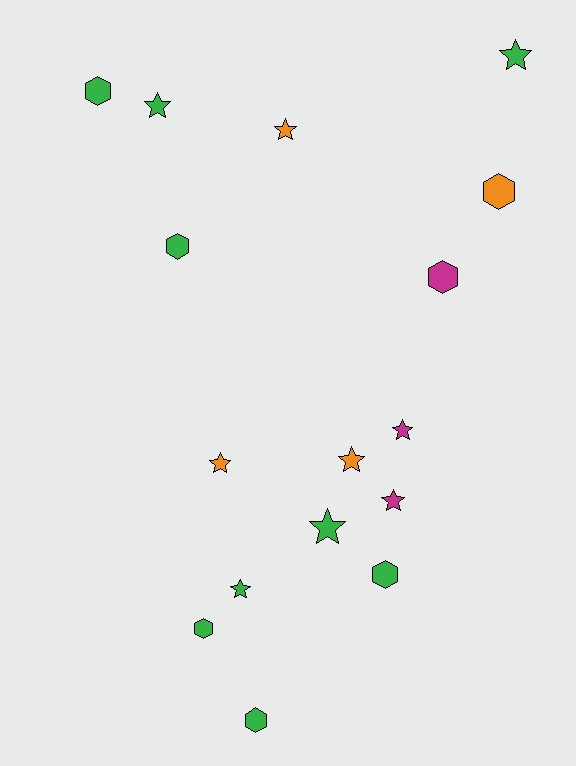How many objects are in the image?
There are 16 objects.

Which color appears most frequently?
Green, with 9 objects.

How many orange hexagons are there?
There is 1 orange hexagon.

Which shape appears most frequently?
Star, with 9 objects.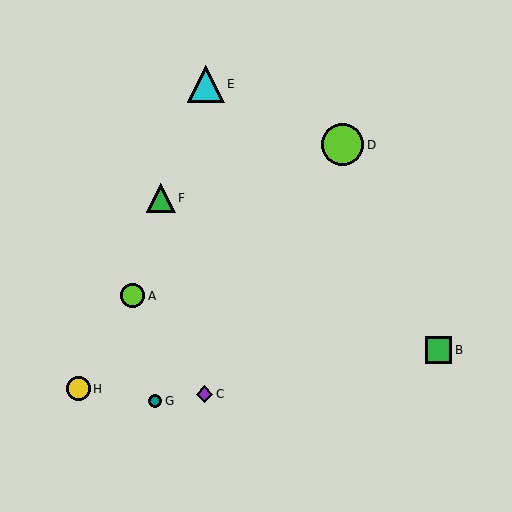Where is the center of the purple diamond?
The center of the purple diamond is at (204, 394).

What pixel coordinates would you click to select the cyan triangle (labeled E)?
Click at (206, 84) to select the cyan triangle E.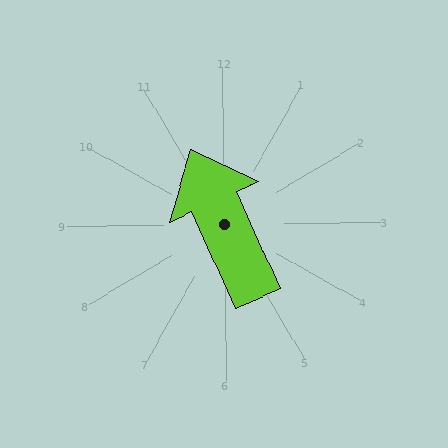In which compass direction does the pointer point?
Northwest.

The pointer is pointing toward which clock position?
Roughly 11 o'clock.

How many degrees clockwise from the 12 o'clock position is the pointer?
Approximately 336 degrees.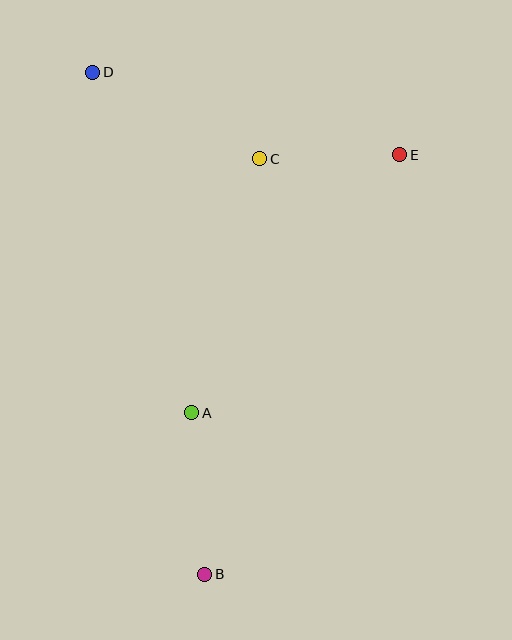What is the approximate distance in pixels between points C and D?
The distance between C and D is approximately 188 pixels.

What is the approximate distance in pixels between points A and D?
The distance between A and D is approximately 354 pixels.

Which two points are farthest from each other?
Points B and D are farthest from each other.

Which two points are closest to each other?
Points C and E are closest to each other.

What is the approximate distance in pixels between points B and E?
The distance between B and E is approximately 462 pixels.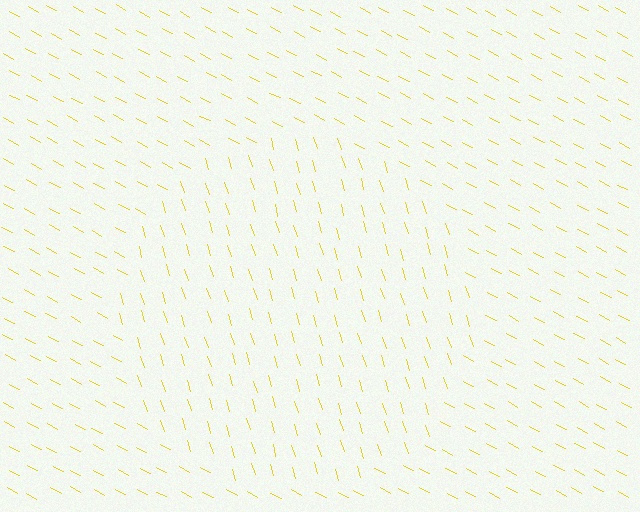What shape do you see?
I see a circle.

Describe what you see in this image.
The image is filled with small yellow line segments. A circle region in the image has lines oriented differently from the surrounding lines, creating a visible texture boundary.